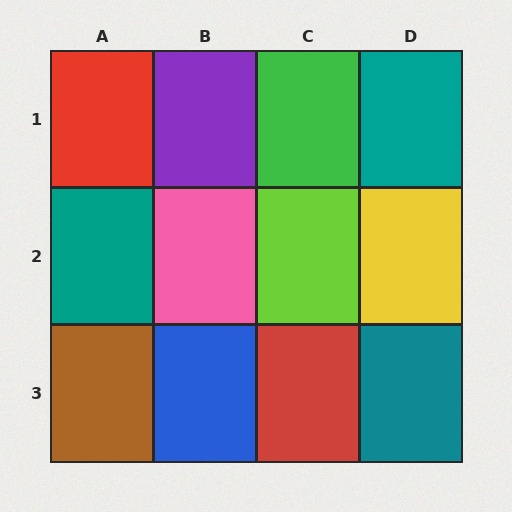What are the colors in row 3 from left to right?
Brown, blue, red, teal.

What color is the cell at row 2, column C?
Lime.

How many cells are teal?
3 cells are teal.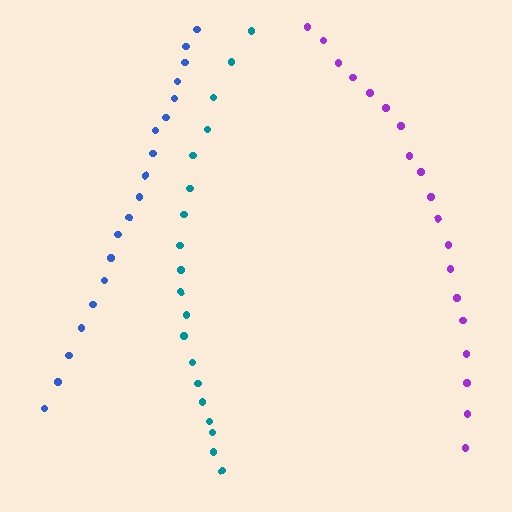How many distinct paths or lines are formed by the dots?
There are 3 distinct paths.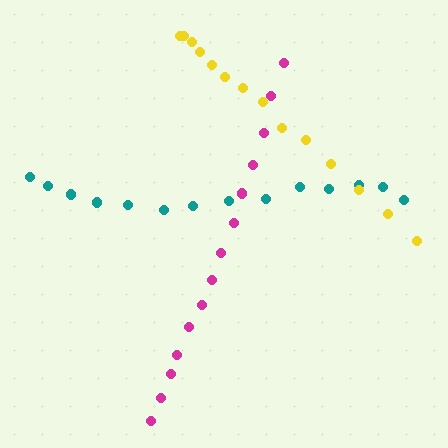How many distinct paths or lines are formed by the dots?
There are 3 distinct paths.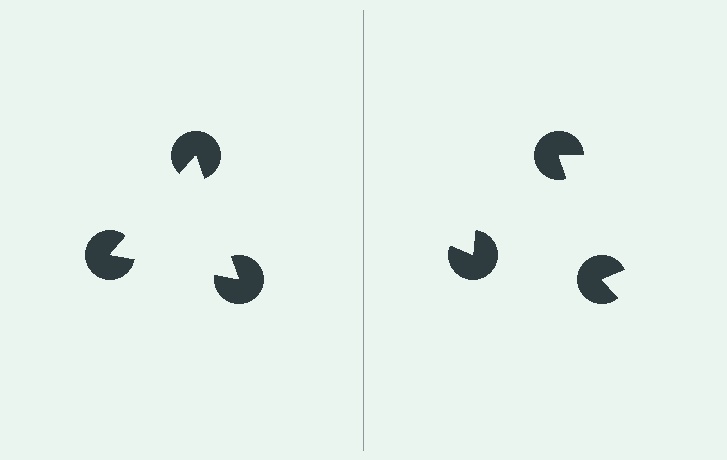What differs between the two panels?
The pac-man discs are positioned identically on both sides; only the wedge orientations differ. On the left they align to a triangle; on the right they are misaligned.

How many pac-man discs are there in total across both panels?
6 — 3 on each side.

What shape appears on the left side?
An illusory triangle.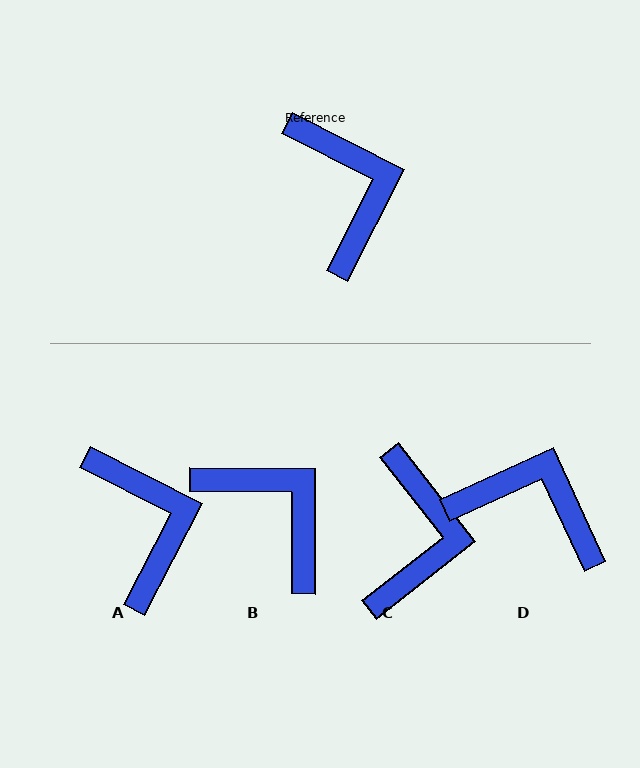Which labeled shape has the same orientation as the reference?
A.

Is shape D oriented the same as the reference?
No, it is off by about 52 degrees.